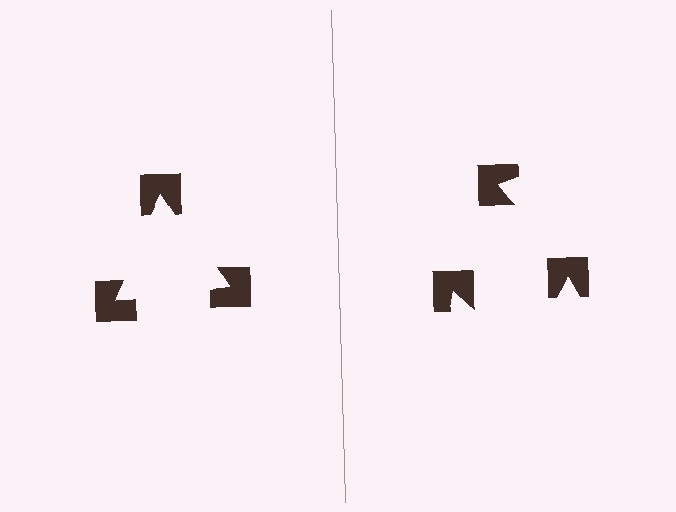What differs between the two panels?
The notched squares are positioned identically on both sides; only the wedge orientations differ. On the left they align to a triangle; on the right they are misaligned.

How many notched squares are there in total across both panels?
6 — 3 on each side.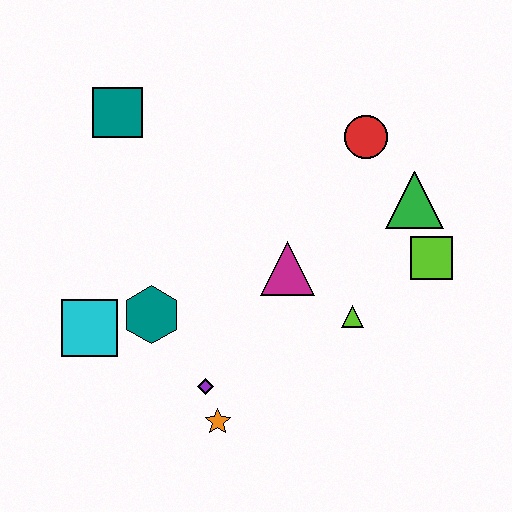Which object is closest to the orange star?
The purple diamond is closest to the orange star.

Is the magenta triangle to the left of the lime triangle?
Yes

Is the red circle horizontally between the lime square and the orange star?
Yes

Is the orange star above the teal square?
No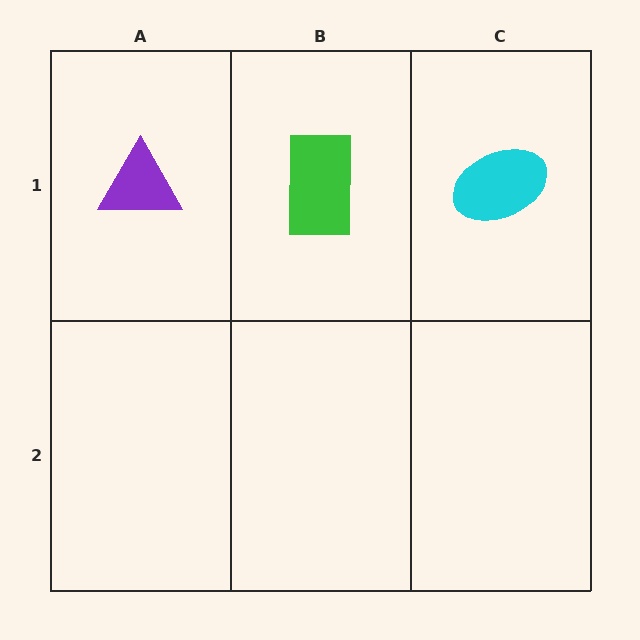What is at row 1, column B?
A green rectangle.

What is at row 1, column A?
A purple triangle.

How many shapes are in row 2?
0 shapes.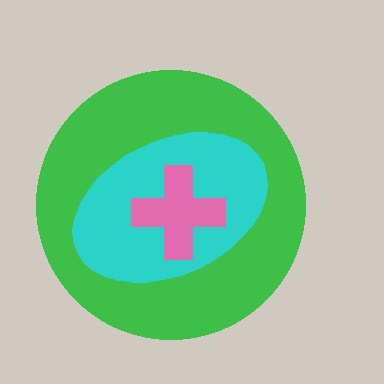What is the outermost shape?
The green circle.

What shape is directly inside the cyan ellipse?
The pink cross.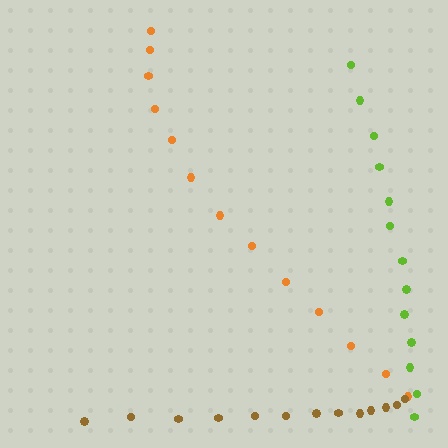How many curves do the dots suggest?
There are 3 distinct paths.